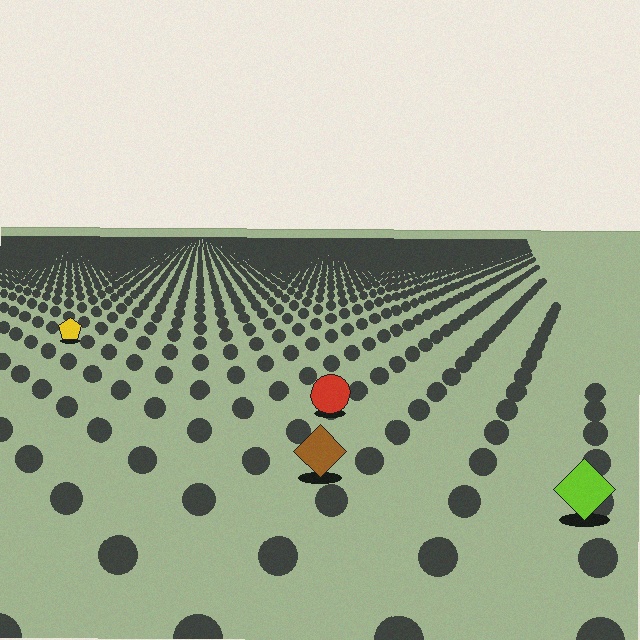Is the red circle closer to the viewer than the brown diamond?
No. The brown diamond is closer — you can tell from the texture gradient: the ground texture is coarser near it.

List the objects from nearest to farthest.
From nearest to farthest: the lime diamond, the brown diamond, the red circle, the yellow pentagon.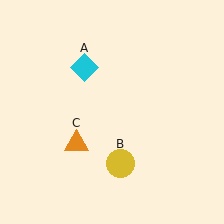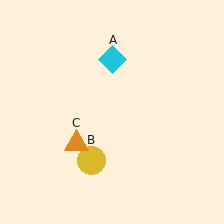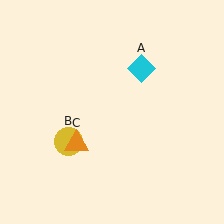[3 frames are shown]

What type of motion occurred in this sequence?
The cyan diamond (object A), yellow circle (object B) rotated clockwise around the center of the scene.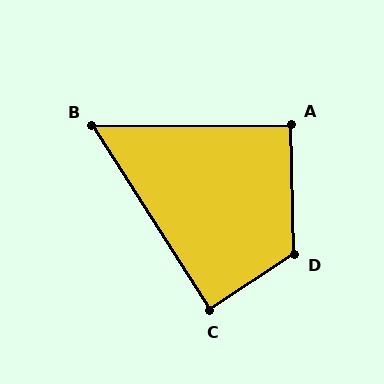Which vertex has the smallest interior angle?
B, at approximately 58 degrees.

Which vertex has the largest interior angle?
D, at approximately 122 degrees.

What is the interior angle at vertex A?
Approximately 91 degrees (approximately right).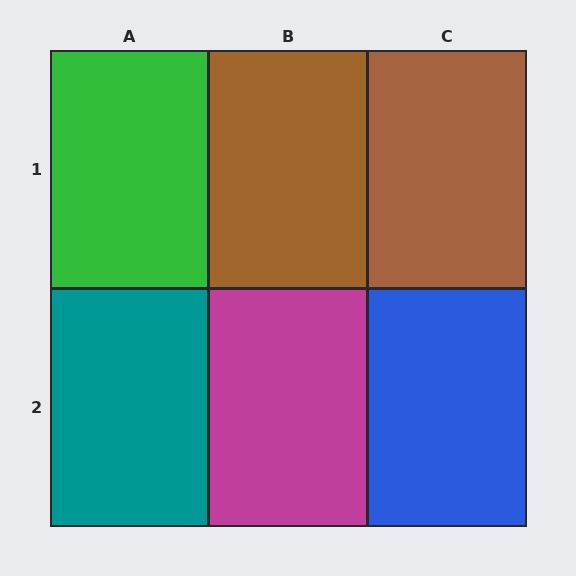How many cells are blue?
1 cell is blue.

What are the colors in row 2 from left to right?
Teal, magenta, blue.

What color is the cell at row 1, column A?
Green.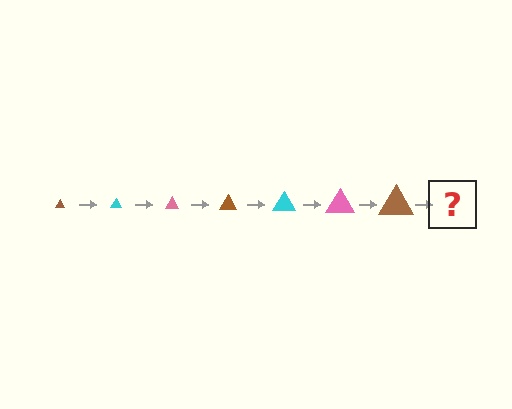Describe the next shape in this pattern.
It should be a cyan triangle, larger than the previous one.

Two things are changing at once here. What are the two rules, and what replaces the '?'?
The two rules are that the triangle grows larger each step and the color cycles through brown, cyan, and pink. The '?' should be a cyan triangle, larger than the previous one.